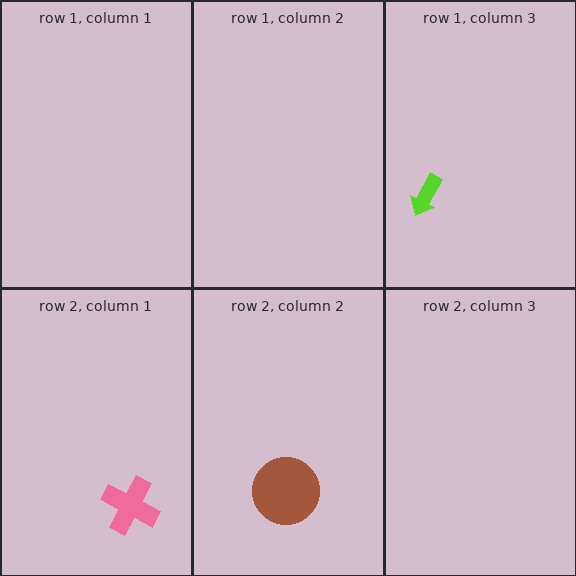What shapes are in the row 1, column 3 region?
The lime arrow.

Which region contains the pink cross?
The row 2, column 1 region.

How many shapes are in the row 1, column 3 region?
1.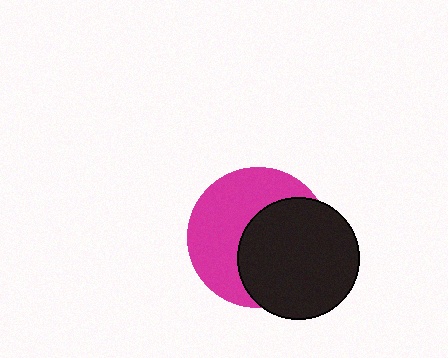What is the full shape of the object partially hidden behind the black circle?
The partially hidden object is a magenta circle.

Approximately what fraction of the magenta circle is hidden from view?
Roughly 49% of the magenta circle is hidden behind the black circle.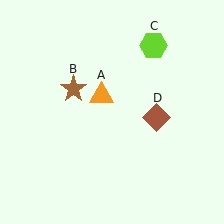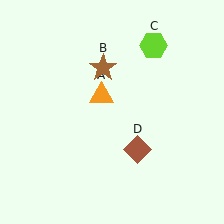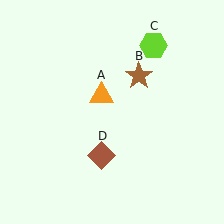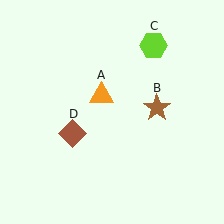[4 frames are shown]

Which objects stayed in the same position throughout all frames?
Orange triangle (object A) and lime hexagon (object C) remained stationary.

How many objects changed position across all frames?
2 objects changed position: brown star (object B), brown diamond (object D).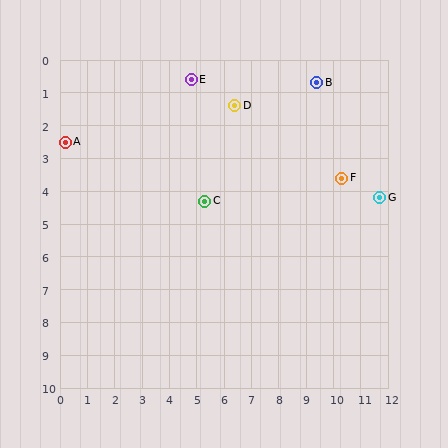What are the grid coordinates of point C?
Point C is at approximately (5.3, 4.3).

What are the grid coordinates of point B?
Point B is at approximately (9.4, 0.7).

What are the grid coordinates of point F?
Point F is at approximately (10.3, 3.6).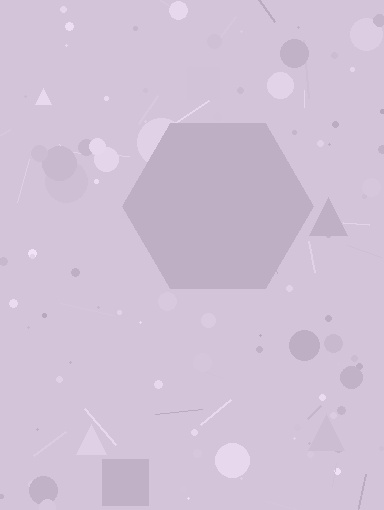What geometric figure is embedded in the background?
A hexagon is embedded in the background.